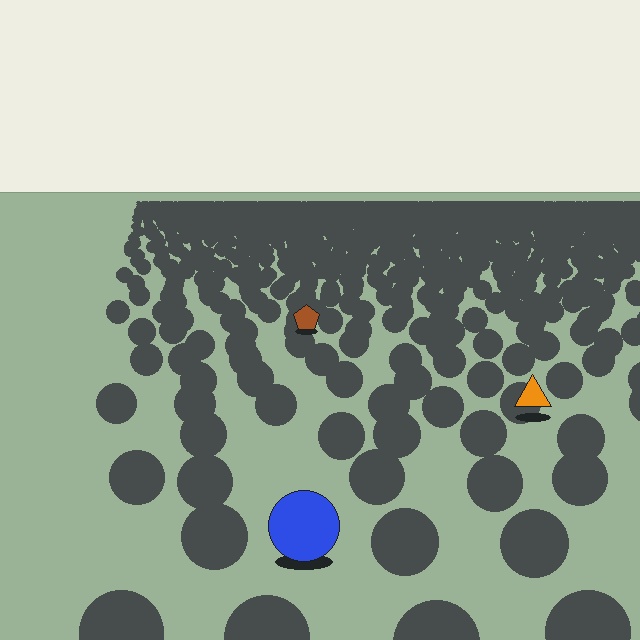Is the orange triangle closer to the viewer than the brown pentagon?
Yes. The orange triangle is closer — you can tell from the texture gradient: the ground texture is coarser near it.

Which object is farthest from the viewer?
The brown pentagon is farthest from the viewer. It appears smaller and the ground texture around it is denser.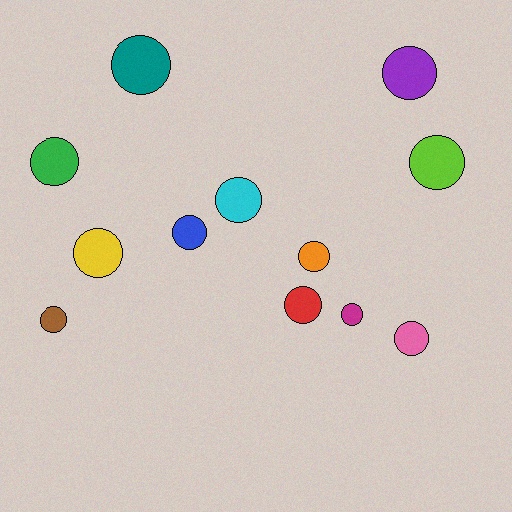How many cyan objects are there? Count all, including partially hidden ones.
There is 1 cyan object.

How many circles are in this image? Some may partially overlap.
There are 12 circles.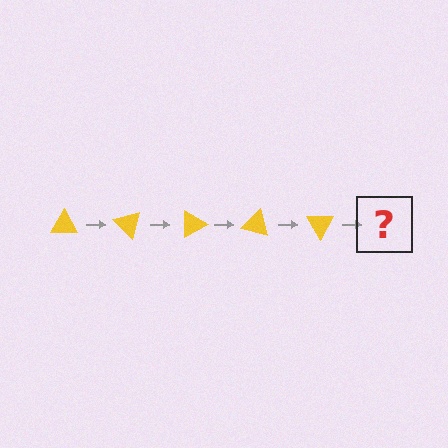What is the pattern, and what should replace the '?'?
The pattern is that the triangle rotates 45 degrees each step. The '?' should be a yellow triangle rotated 225 degrees.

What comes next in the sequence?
The next element should be a yellow triangle rotated 225 degrees.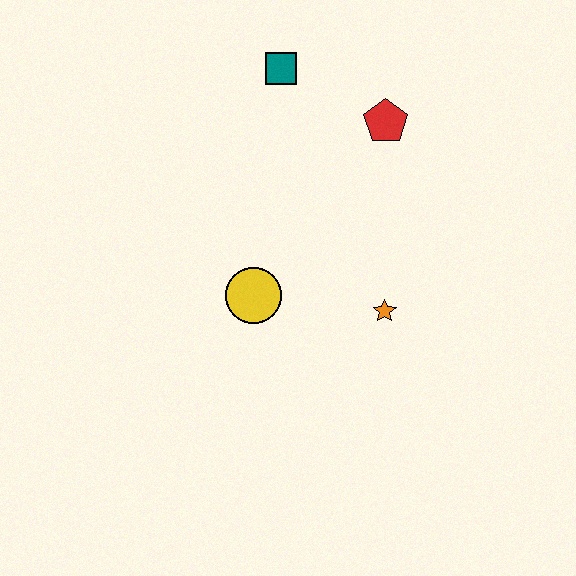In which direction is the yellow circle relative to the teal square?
The yellow circle is below the teal square.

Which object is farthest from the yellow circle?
The teal square is farthest from the yellow circle.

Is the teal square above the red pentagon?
Yes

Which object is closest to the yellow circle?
The orange star is closest to the yellow circle.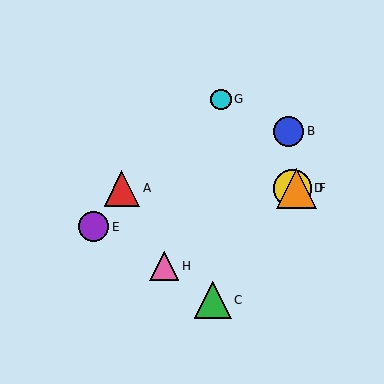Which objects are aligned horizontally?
Objects A, D, F are aligned horizontally.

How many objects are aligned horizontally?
3 objects (A, D, F) are aligned horizontally.